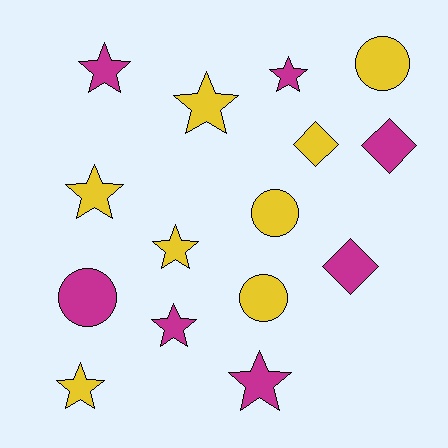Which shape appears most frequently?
Star, with 8 objects.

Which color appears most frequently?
Yellow, with 8 objects.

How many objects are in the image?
There are 15 objects.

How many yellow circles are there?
There are 3 yellow circles.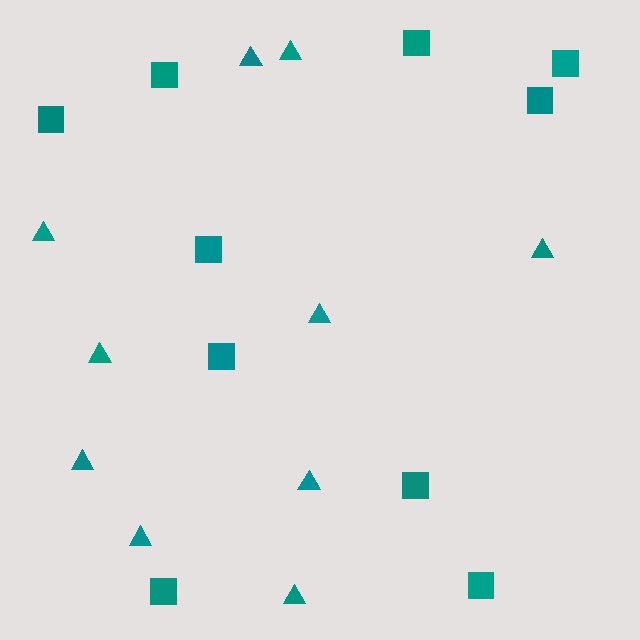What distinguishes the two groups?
There are 2 groups: one group of triangles (10) and one group of squares (10).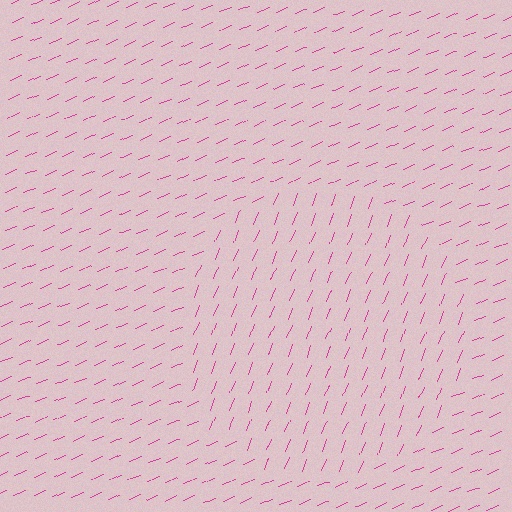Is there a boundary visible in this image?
Yes, there is a texture boundary formed by a change in line orientation.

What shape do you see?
I see a circle.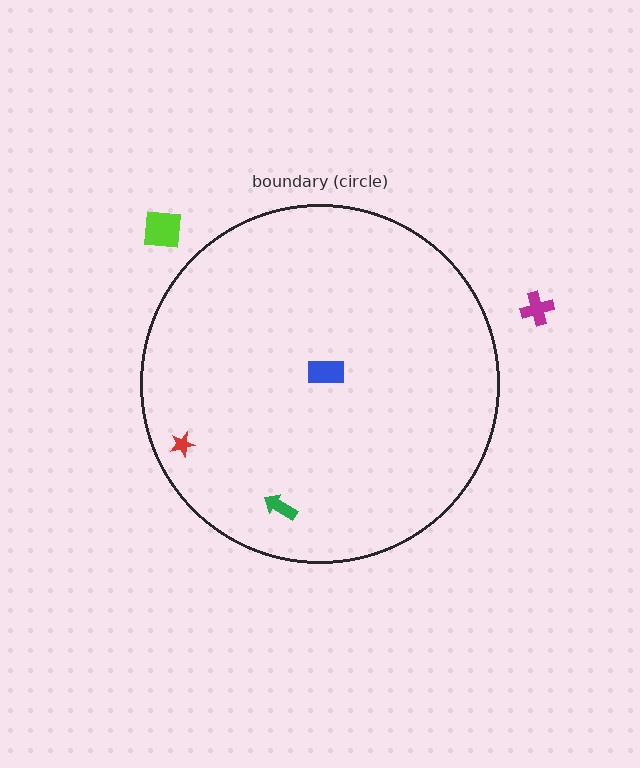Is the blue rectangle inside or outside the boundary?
Inside.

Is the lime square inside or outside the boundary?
Outside.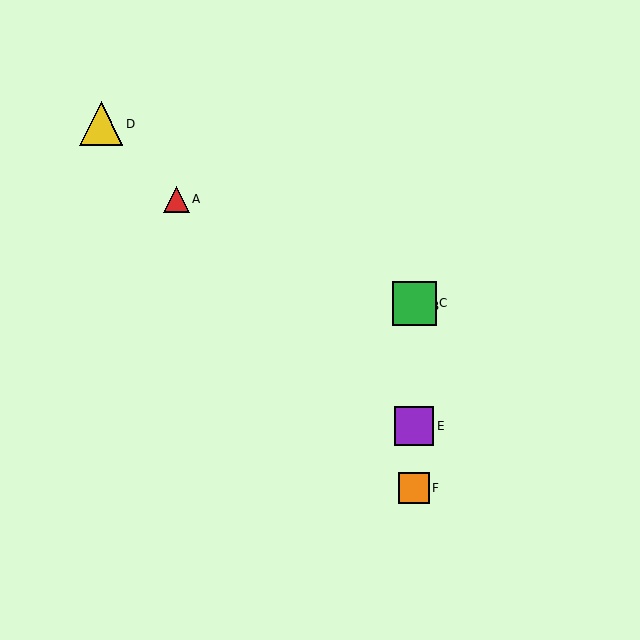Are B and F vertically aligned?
Yes, both are at x≈414.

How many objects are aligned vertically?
4 objects (B, C, E, F) are aligned vertically.